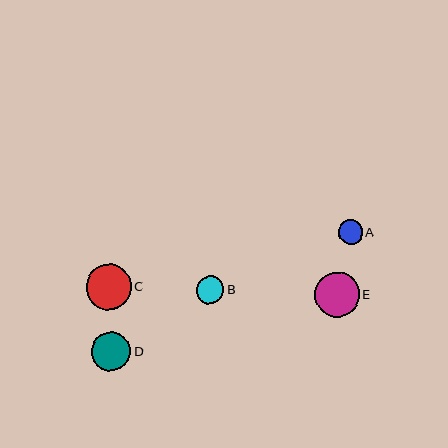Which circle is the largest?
Circle C is the largest with a size of approximately 45 pixels.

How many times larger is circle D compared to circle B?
Circle D is approximately 1.4 times the size of circle B.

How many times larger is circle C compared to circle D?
Circle C is approximately 1.2 times the size of circle D.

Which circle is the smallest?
Circle A is the smallest with a size of approximately 24 pixels.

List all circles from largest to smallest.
From largest to smallest: C, E, D, B, A.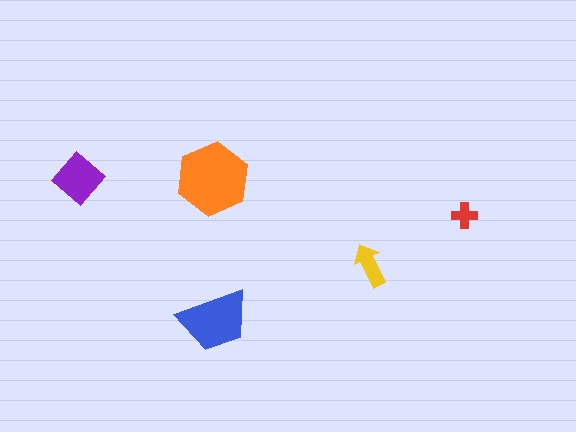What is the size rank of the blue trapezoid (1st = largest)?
2nd.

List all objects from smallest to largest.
The red cross, the yellow arrow, the purple diamond, the blue trapezoid, the orange hexagon.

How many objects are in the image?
There are 5 objects in the image.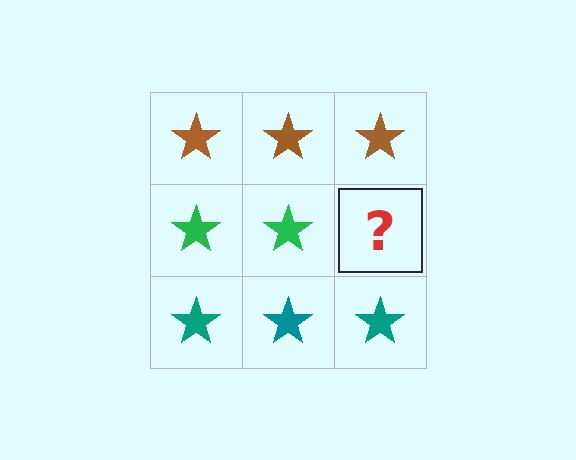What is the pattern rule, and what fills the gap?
The rule is that each row has a consistent color. The gap should be filled with a green star.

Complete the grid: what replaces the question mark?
The question mark should be replaced with a green star.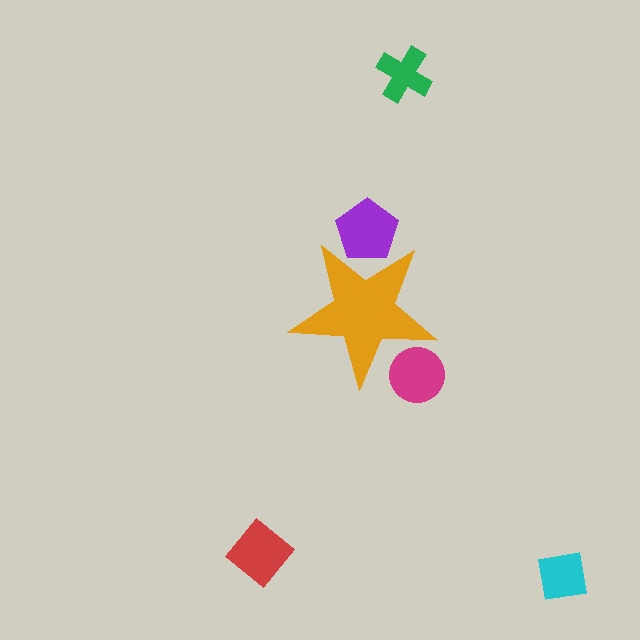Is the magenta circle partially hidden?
Yes, the magenta circle is partially hidden behind the orange star.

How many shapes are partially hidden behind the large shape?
2 shapes are partially hidden.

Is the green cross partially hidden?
No, the green cross is fully visible.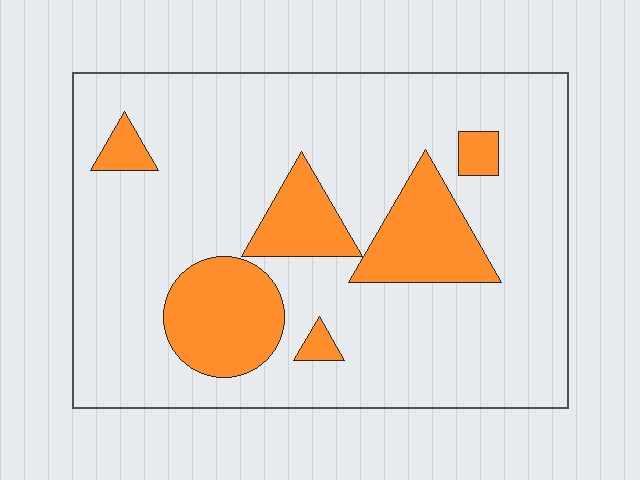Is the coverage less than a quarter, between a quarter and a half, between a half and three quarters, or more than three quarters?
Less than a quarter.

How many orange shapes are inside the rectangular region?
6.